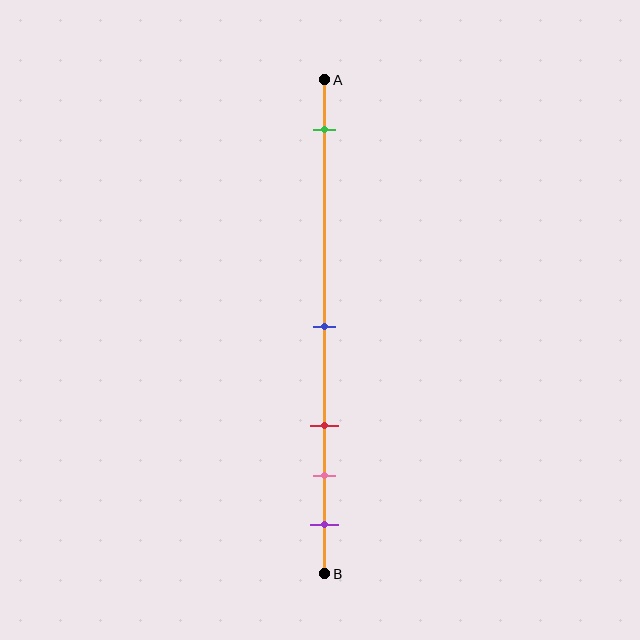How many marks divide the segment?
There are 5 marks dividing the segment.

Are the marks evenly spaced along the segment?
No, the marks are not evenly spaced.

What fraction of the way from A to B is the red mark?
The red mark is approximately 70% (0.7) of the way from A to B.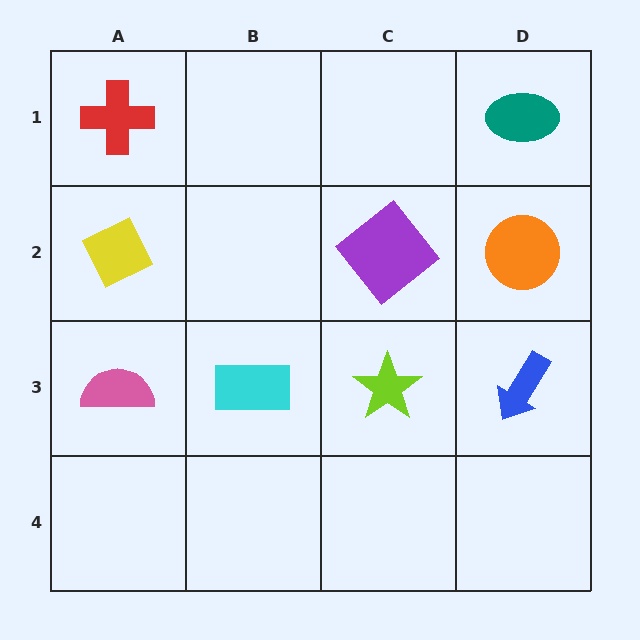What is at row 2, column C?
A purple diamond.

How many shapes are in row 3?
4 shapes.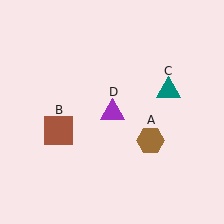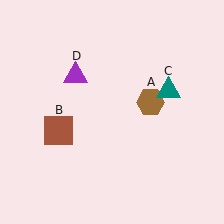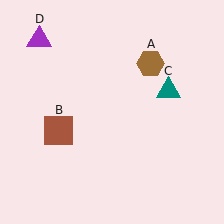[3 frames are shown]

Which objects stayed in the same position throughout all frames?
Brown square (object B) and teal triangle (object C) remained stationary.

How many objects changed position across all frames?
2 objects changed position: brown hexagon (object A), purple triangle (object D).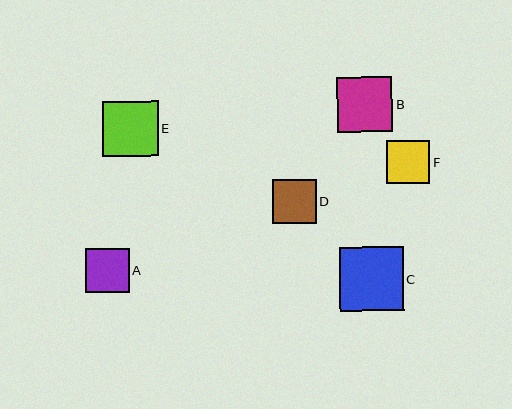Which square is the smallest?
Square F is the smallest with a size of approximately 43 pixels.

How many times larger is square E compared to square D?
Square E is approximately 1.3 times the size of square D.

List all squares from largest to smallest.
From largest to smallest: C, E, B, D, A, F.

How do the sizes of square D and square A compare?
Square D and square A are approximately the same size.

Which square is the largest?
Square C is the largest with a size of approximately 64 pixels.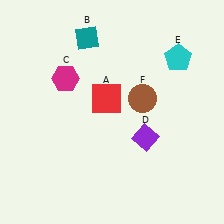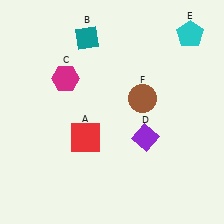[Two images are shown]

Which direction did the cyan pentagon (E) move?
The cyan pentagon (E) moved up.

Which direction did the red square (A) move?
The red square (A) moved down.